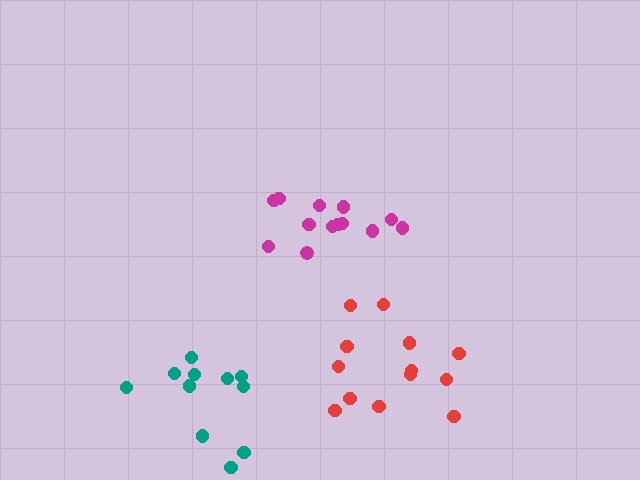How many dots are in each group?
Group 1: 13 dots, Group 2: 13 dots, Group 3: 11 dots (37 total).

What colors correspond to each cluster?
The clusters are colored: red, magenta, teal.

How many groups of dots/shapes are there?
There are 3 groups.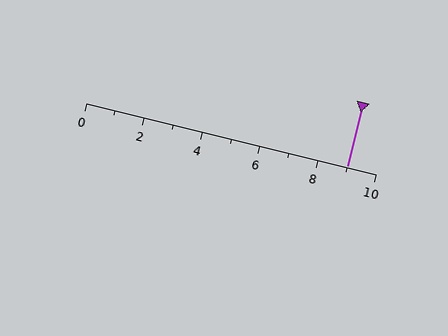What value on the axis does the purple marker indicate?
The marker indicates approximately 9.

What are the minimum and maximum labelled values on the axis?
The axis runs from 0 to 10.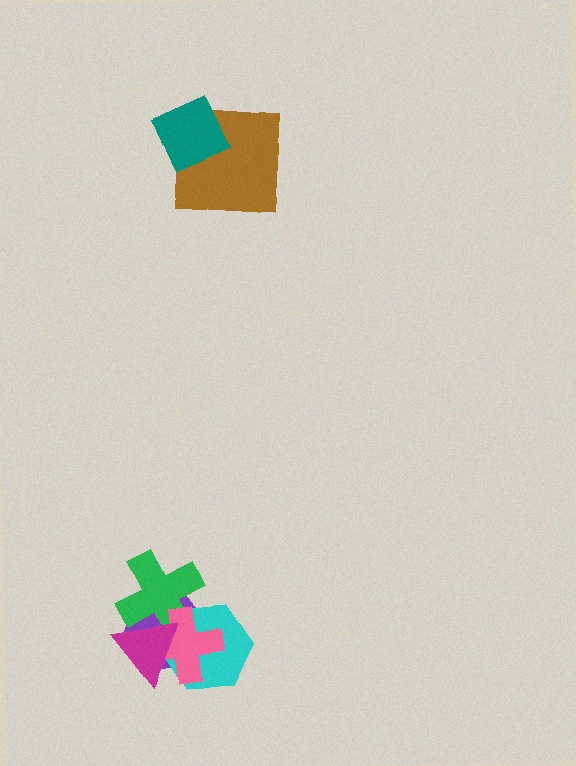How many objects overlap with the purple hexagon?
4 objects overlap with the purple hexagon.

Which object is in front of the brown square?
The teal diamond is in front of the brown square.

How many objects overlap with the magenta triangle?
4 objects overlap with the magenta triangle.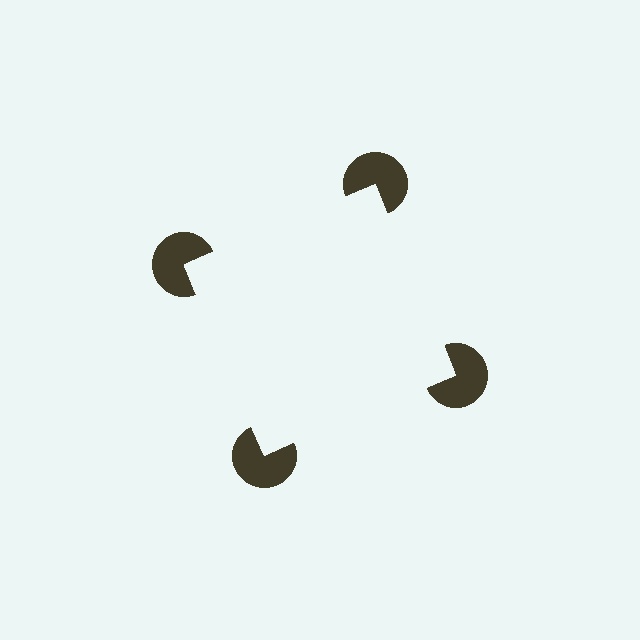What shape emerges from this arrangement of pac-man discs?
An illusory square — its edges are inferred from the aligned wedge cuts in the pac-man discs, not physically drawn.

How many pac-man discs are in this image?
There are 4 — one at each vertex of the illusory square.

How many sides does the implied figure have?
4 sides.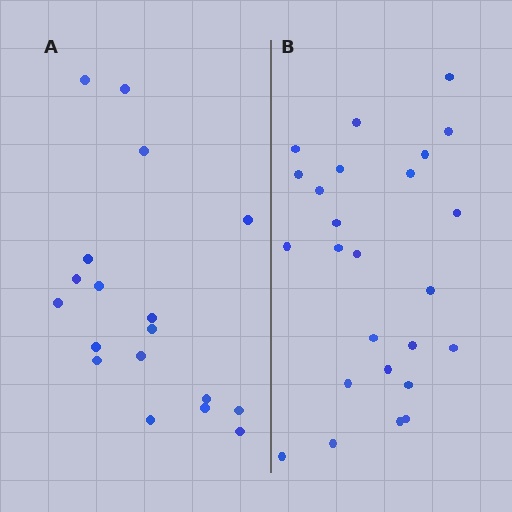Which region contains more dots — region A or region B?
Region B (the right region) has more dots.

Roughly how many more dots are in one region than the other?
Region B has roughly 8 or so more dots than region A.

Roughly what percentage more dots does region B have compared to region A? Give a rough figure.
About 40% more.